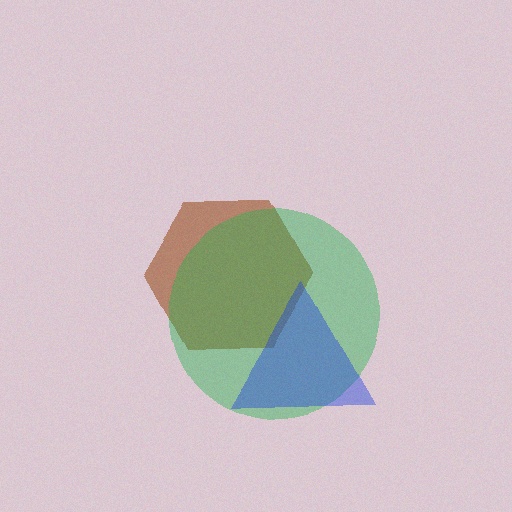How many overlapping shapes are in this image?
There are 3 overlapping shapes in the image.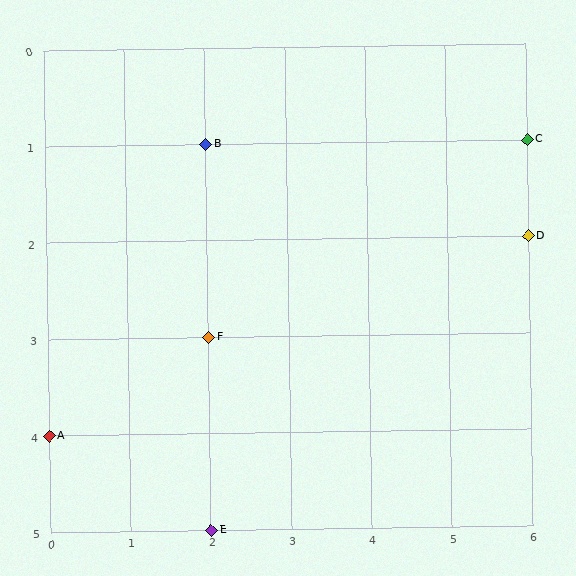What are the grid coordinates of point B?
Point B is at grid coordinates (2, 1).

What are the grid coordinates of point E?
Point E is at grid coordinates (2, 5).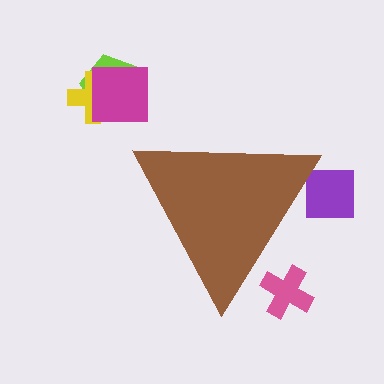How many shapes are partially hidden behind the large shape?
2 shapes are partially hidden.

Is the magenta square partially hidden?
No, the magenta square is fully visible.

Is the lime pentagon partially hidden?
No, the lime pentagon is fully visible.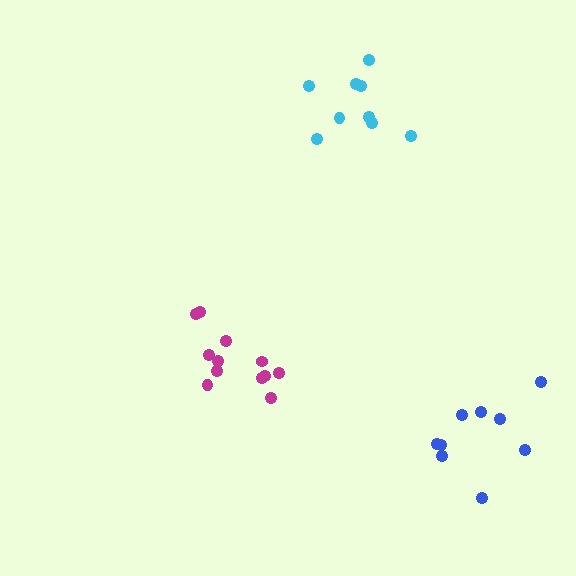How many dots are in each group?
Group 1: 9 dots, Group 2: 12 dots, Group 3: 9 dots (30 total).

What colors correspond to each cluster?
The clusters are colored: cyan, magenta, blue.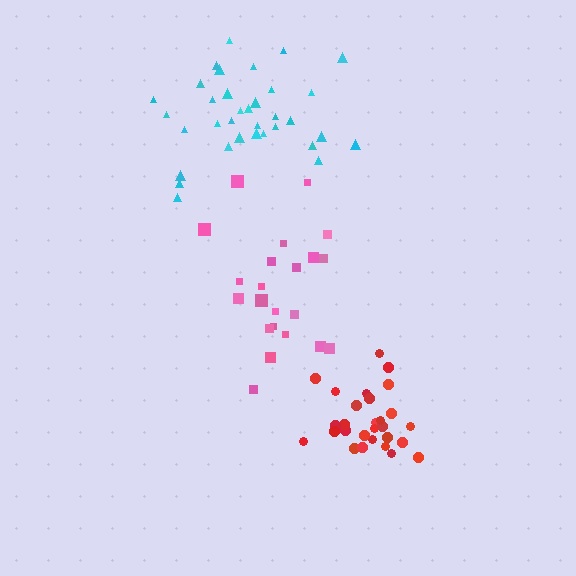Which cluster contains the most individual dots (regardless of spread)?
Cyan (34).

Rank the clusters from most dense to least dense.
red, cyan, pink.